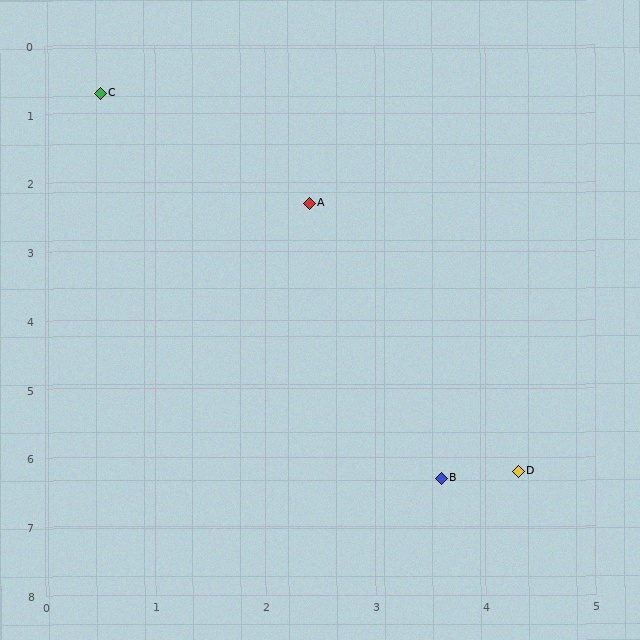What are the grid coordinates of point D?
Point D is at approximately (4.3, 6.2).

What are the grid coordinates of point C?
Point C is at approximately (0.5, 0.7).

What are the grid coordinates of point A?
Point A is at approximately (2.4, 2.3).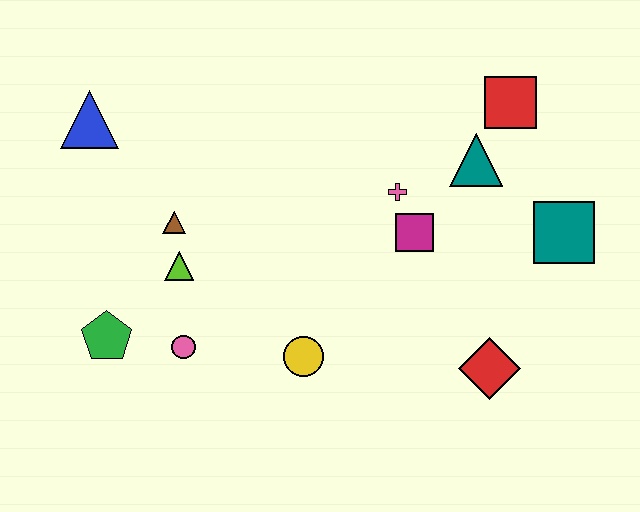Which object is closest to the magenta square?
The pink cross is closest to the magenta square.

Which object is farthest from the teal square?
The blue triangle is farthest from the teal square.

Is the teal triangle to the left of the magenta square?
No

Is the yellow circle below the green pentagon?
Yes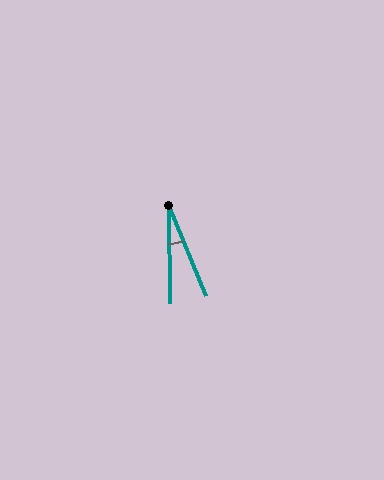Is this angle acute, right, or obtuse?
It is acute.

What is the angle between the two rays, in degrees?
Approximately 22 degrees.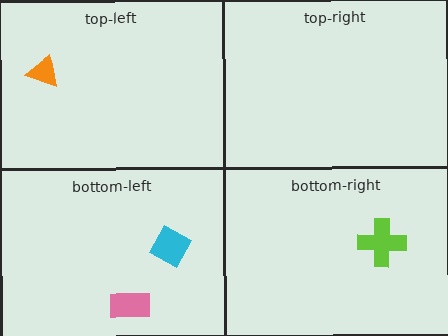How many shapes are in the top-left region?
1.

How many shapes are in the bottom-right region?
1.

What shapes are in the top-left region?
The orange triangle.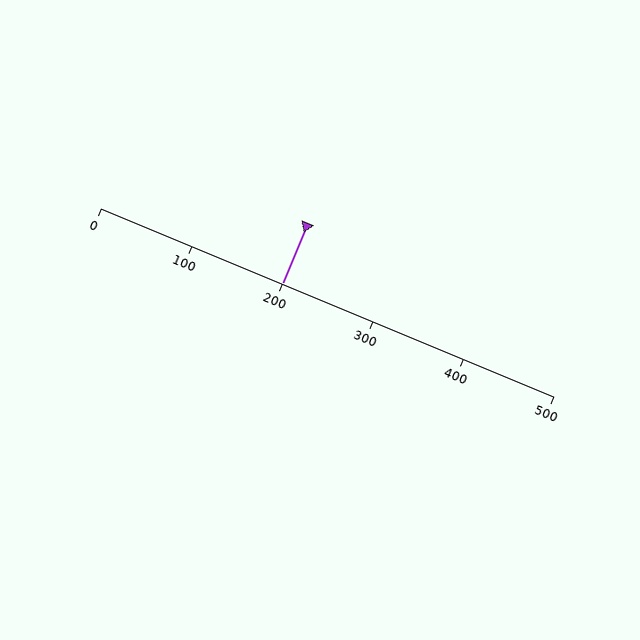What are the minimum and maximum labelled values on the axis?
The axis runs from 0 to 500.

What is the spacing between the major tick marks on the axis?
The major ticks are spaced 100 apart.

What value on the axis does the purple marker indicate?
The marker indicates approximately 200.